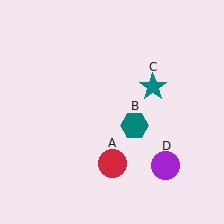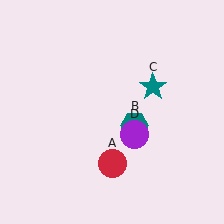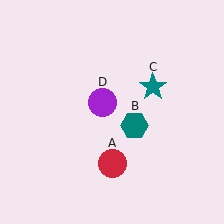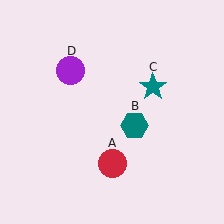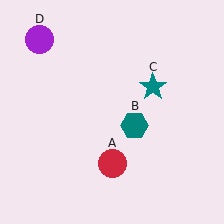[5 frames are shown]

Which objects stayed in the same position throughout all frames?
Red circle (object A) and teal hexagon (object B) and teal star (object C) remained stationary.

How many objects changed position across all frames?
1 object changed position: purple circle (object D).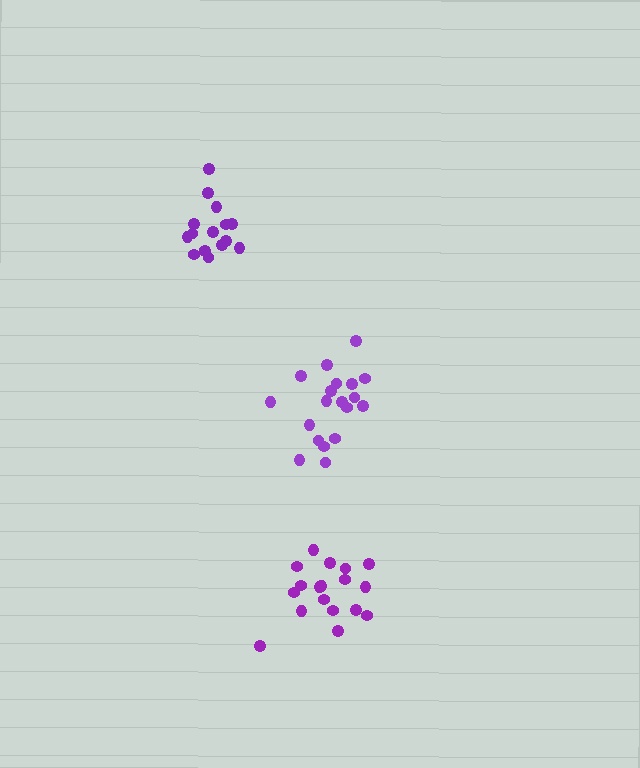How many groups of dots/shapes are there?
There are 3 groups.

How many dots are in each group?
Group 1: 18 dots, Group 2: 19 dots, Group 3: 15 dots (52 total).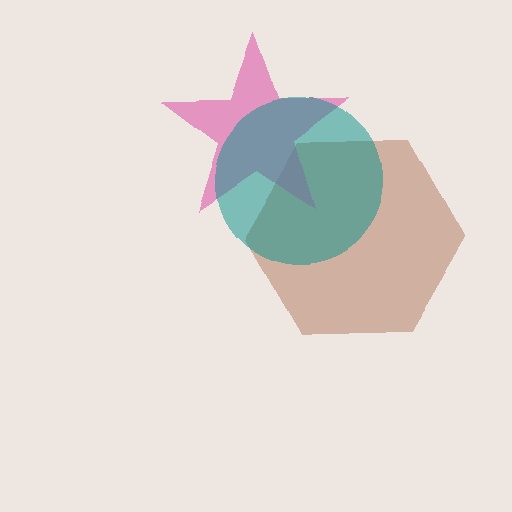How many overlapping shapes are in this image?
There are 3 overlapping shapes in the image.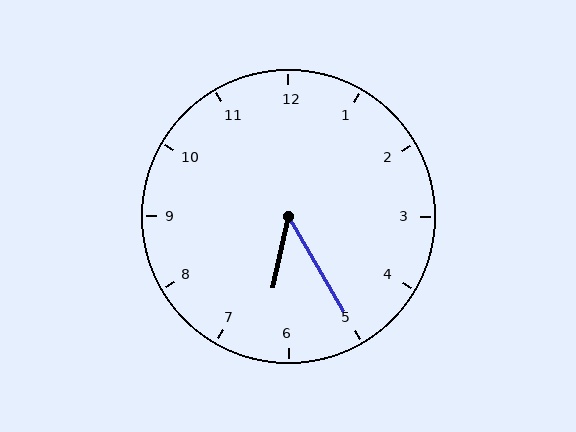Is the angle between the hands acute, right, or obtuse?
It is acute.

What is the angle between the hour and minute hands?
Approximately 42 degrees.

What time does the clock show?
6:25.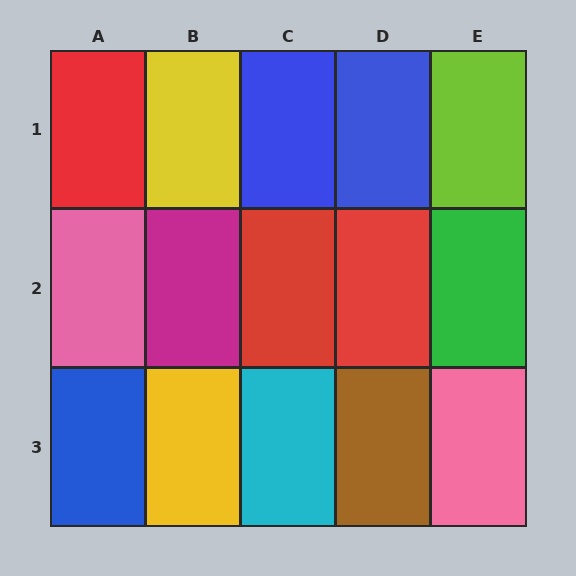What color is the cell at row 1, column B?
Yellow.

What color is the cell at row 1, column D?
Blue.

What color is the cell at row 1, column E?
Lime.